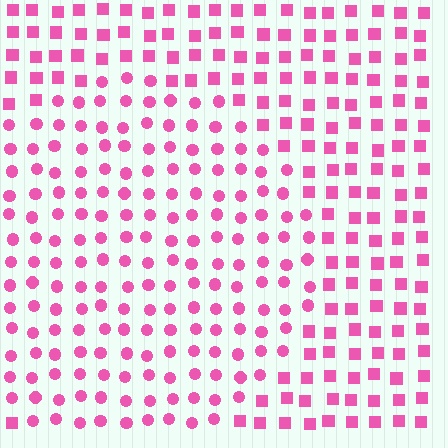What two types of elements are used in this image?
The image uses circles inside the circle region and squares outside it.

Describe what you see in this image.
The image is filled with small pink elements arranged in a uniform grid. A circle-shaped region contains circles, while the surrounding area contains squares. The boundary is defined purely by the change in element shape.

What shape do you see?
I see a circle.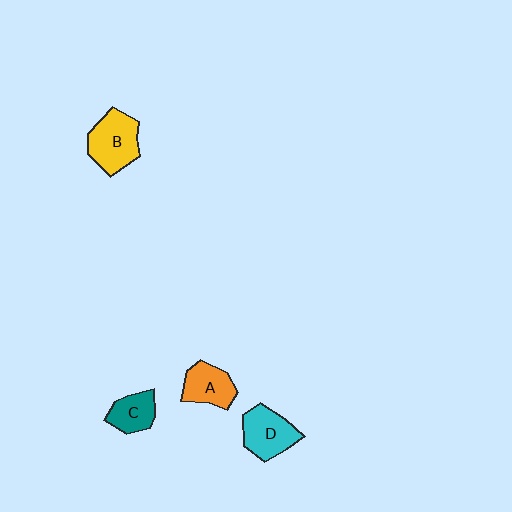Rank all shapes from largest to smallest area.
From largest to smallest: B (yellow), D (cyan), A (orange), C (teal).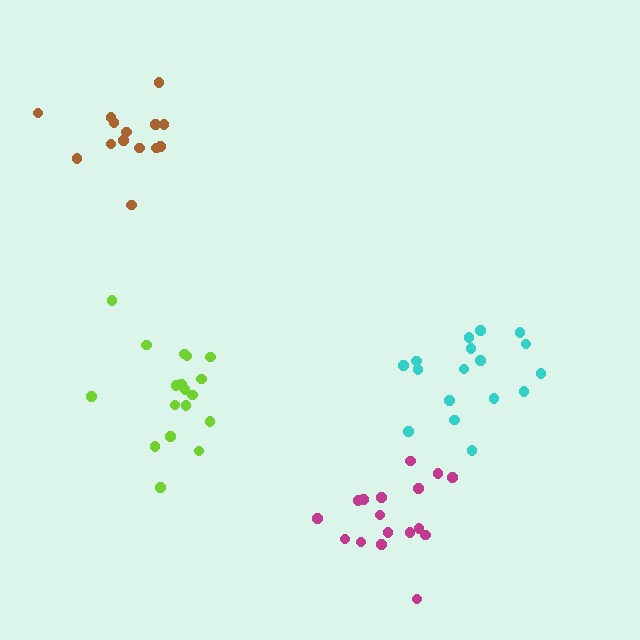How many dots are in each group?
Group 1: 14 dots, Group 2: 18 dots, Group 3: 17 dots, Group 4: 17 dots (66 total).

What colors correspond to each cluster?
The clusters are colored: brown, lime, magenta, cyan.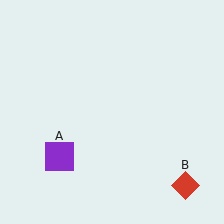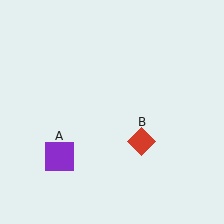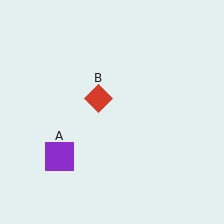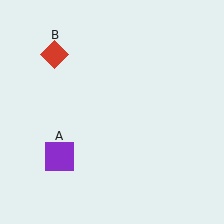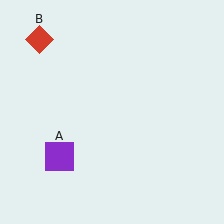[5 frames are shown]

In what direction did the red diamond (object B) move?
The red diamond (object B) moved up and to the left.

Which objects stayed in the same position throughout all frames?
Purple square (object A) remained stationary.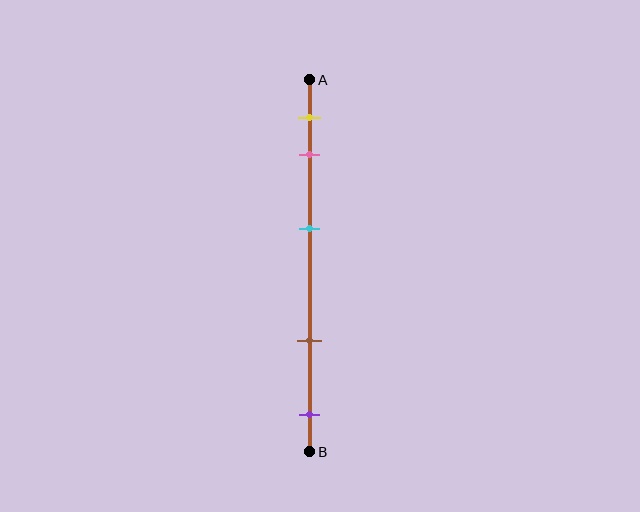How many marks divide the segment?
There are 5 marks dividing the segment.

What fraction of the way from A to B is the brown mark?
The brown mark is approximately 70% (0.7) of the way from A to B.